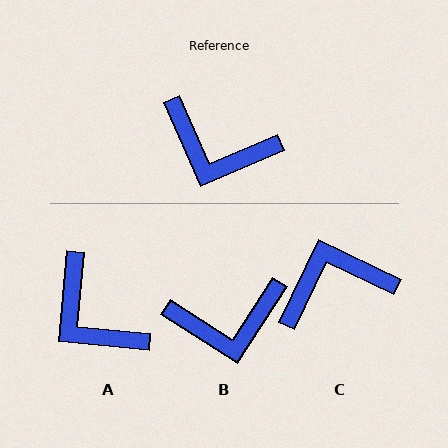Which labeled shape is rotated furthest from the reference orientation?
C, about 139 degrees away.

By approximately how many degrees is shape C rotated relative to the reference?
Approximately 139 degrees clockwise.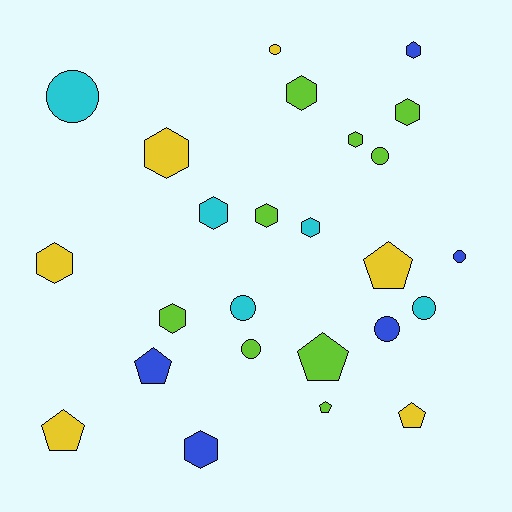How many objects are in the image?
There are 25 objects.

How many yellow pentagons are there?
There are 3 yellow pentagons.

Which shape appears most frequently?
Hexagon, with 11 objects.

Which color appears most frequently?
Lime, with 9 objects.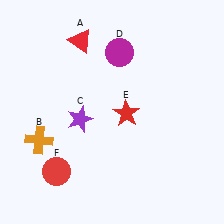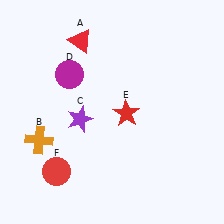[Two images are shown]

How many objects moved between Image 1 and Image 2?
1 object moved between the two images.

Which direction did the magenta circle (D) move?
The magenta circle (D) moved left.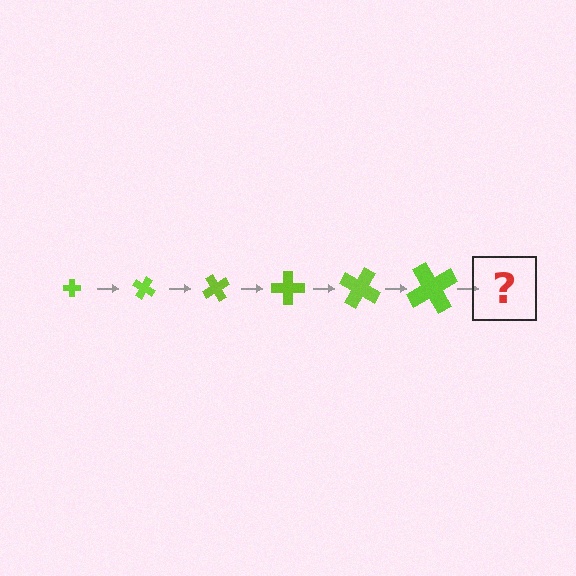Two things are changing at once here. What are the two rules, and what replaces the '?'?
The two rules are that the cross grows larger each step and it rotates 30 degrees each step. The '?' should be a cross, larger than the previous one and rotated 180 degrees from the start.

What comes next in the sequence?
The next element should be a cross, larger than the previous one and rotated 180 degrees from the start.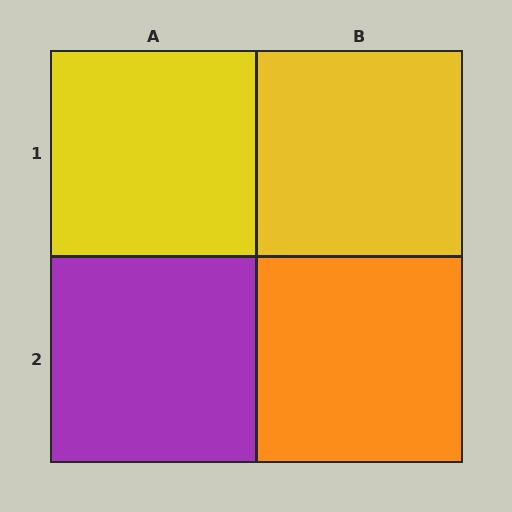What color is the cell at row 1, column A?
Yellow.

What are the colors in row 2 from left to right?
Purple, orange.